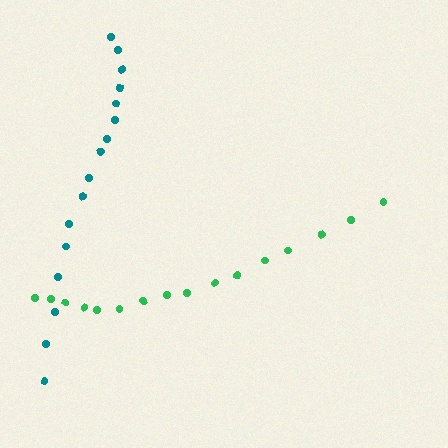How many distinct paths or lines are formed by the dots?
There are 2 distinct paths.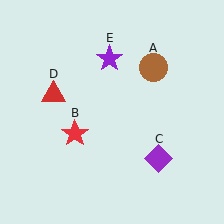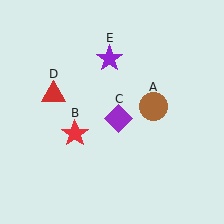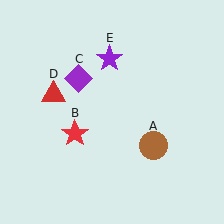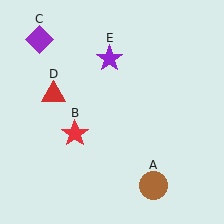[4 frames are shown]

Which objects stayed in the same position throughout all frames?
Red star (object B) and red triangle (object D) and purple star (object E) remained stationary.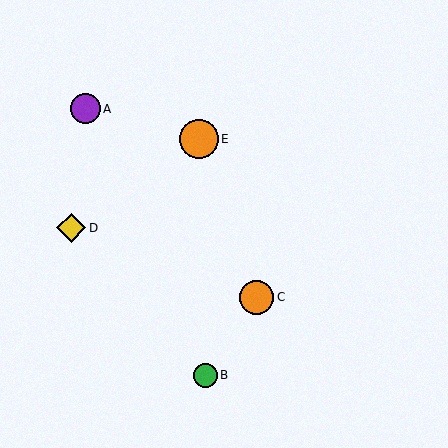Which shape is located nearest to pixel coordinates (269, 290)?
The orange circle (labeled C) at (257, 297) is nearest to that location.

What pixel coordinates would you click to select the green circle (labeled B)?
Click at (206, 375) to select the green circle B.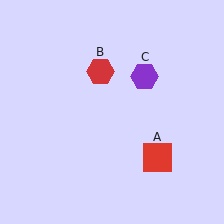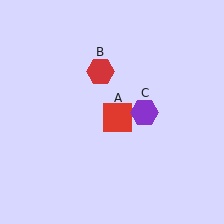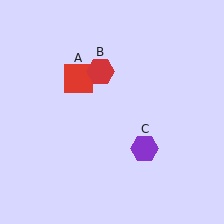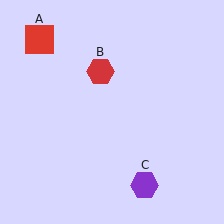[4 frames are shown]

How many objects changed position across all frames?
2 objects changed position: red square (object A), purple hexagon (object C).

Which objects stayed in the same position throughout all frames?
Red hexagon (object B) remained stationary.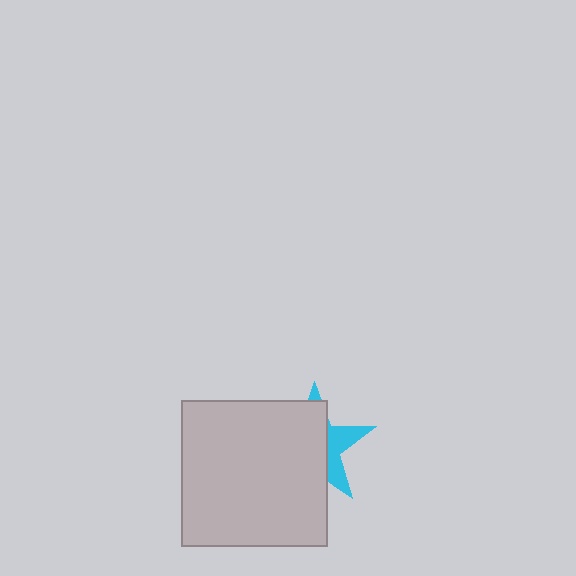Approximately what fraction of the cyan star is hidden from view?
Roughly 67% of the cyan star is hidden behind the light gray square.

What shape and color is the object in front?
The object in front is a light gray square.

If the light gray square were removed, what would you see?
You would see the complete cyan star.